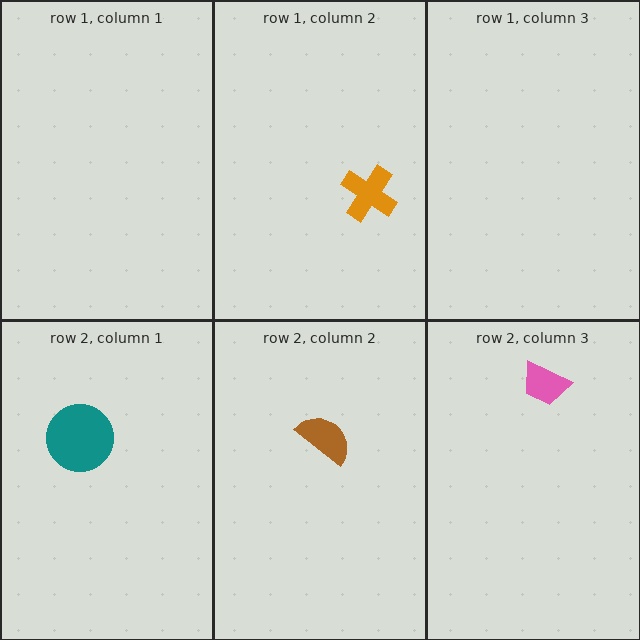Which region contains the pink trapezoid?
The row 2, column 3 region.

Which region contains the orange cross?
The row 1, column 2 region.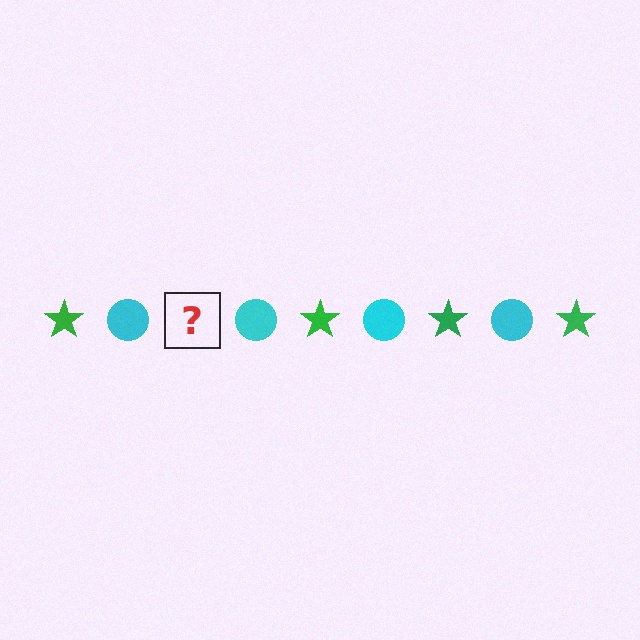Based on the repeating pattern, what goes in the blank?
The blank should be a green star.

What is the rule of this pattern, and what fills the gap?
The rule is that the pattern alternates between green star and cyan circle. The gap should be filled with a green star.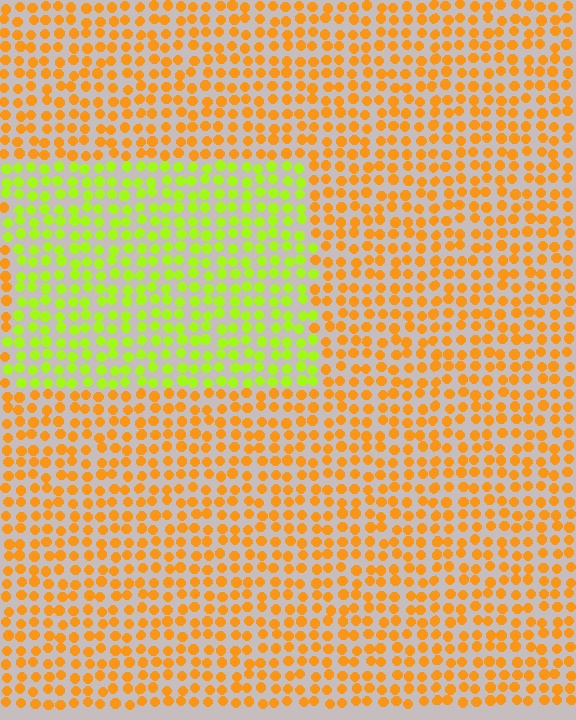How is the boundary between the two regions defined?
The boundary is defined purely by a slight shift in hue (about 50 degrees). Spacing, size, and orientation are identical on both sides.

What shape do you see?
I see a rectangle.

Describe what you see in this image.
The image is filled with small orange elements in a uniform arrangement. A rectangle-shaped region is visible where the elements are tinted to a slightly different hue, forming a subtle color boundary.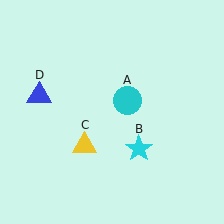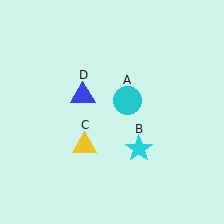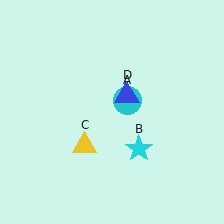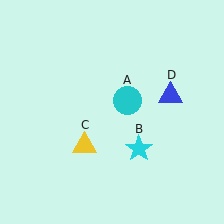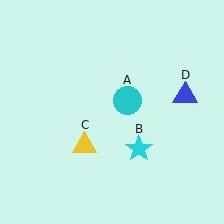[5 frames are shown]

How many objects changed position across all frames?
1 object changed position: blue triangle (object D).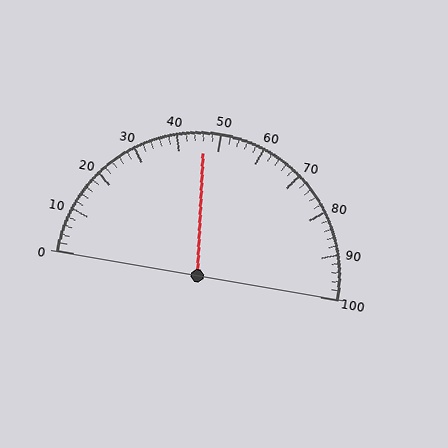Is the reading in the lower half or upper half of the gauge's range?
The reading is in the lower half of the range (0 to 100).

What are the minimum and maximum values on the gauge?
The gauge ranges from 0 to 100.